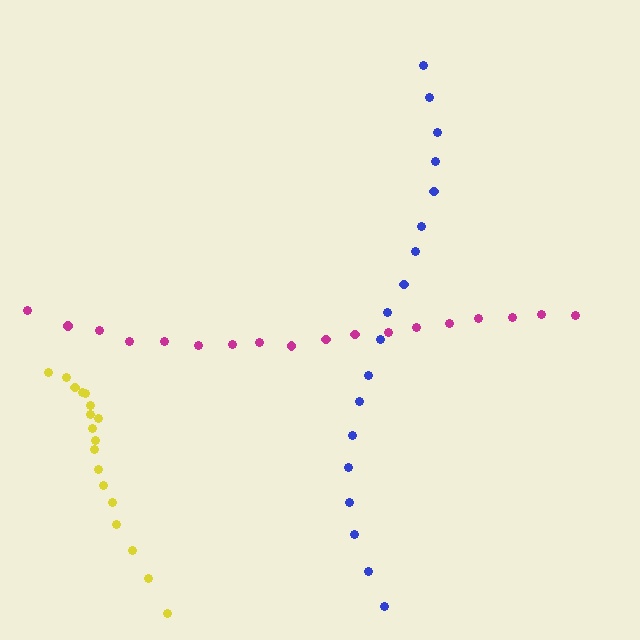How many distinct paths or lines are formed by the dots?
There are 3 distinct paths.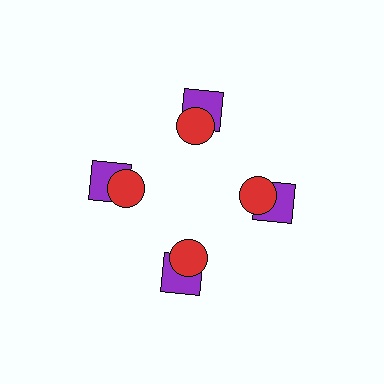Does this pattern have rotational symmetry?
Yes, this pattern has 4-fold rotational symmetry. It looks the same after rotating 90 degrees around the center.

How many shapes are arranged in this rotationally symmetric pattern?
There are 8 shapes, arranged in 4 groups of 2.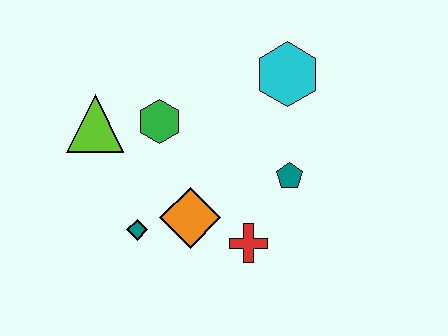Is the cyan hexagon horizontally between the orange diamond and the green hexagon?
No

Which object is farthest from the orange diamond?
The cyan hexagon is farthest from the orange diamond.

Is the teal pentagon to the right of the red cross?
Yes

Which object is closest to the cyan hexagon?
The teal pentagon is closest to the cyan hexagon.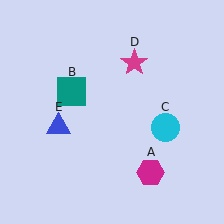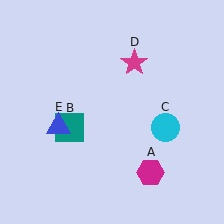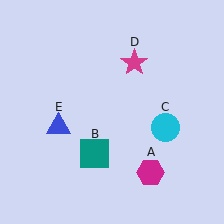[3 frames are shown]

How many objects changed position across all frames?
1 object changed position: teal square (object B).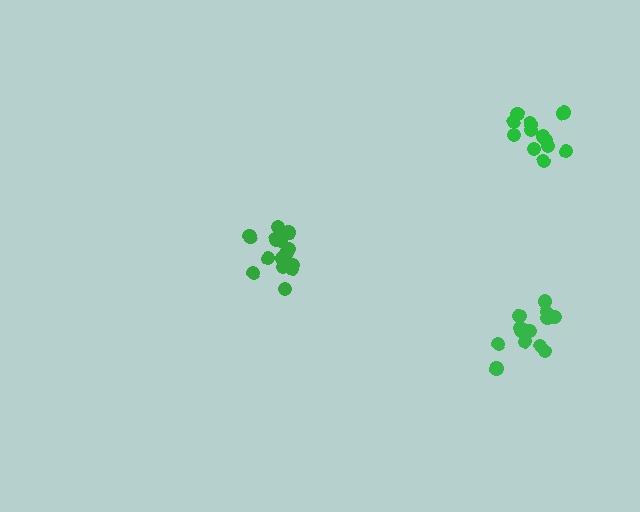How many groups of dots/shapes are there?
There are 3 groups.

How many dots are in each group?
Group 1: 14 dots, Group 2: 14 dots, Group 3: 13 dots (41 total).